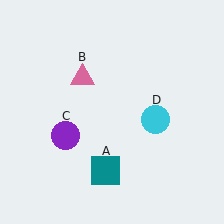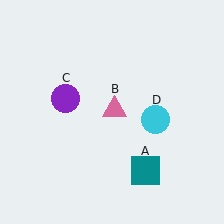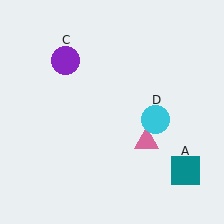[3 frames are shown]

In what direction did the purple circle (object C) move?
The purple circle (object C) moved up.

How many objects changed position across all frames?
3 objects changed position: teal square (object A), pink triangle (object B), purple circle (object C).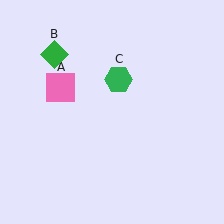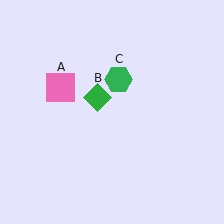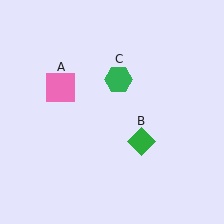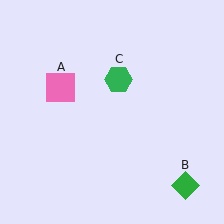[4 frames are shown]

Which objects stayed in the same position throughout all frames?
Pink square (object A) and green hexagon (object C) remained stationary.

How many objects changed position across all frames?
1 object changed position: green diamond (object B).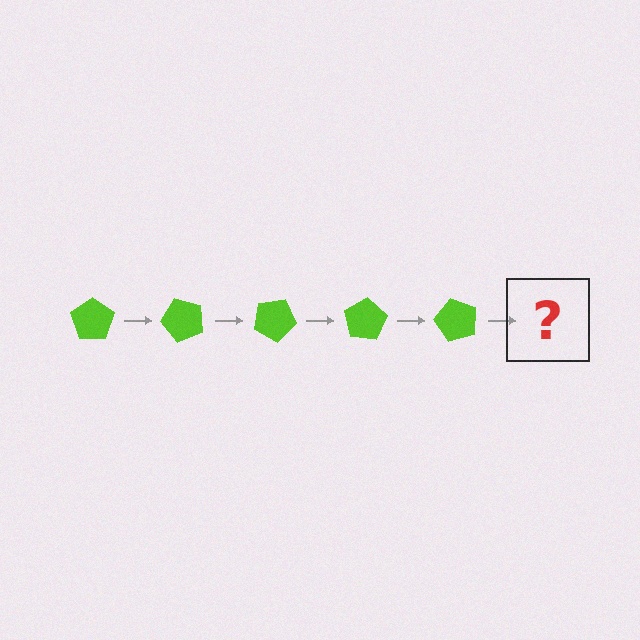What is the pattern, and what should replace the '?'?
The pattern is that the pentagon rotates 50 degrees each step. The '?' should be a lime pentagon rotated 250 degrees.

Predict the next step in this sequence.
The next step is a lime pentagon rotated 250 degrees.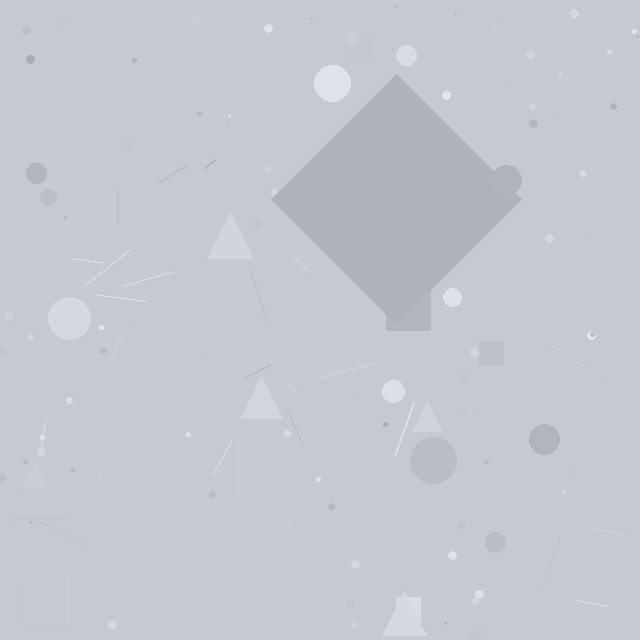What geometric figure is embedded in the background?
A diamond is embedded in the background.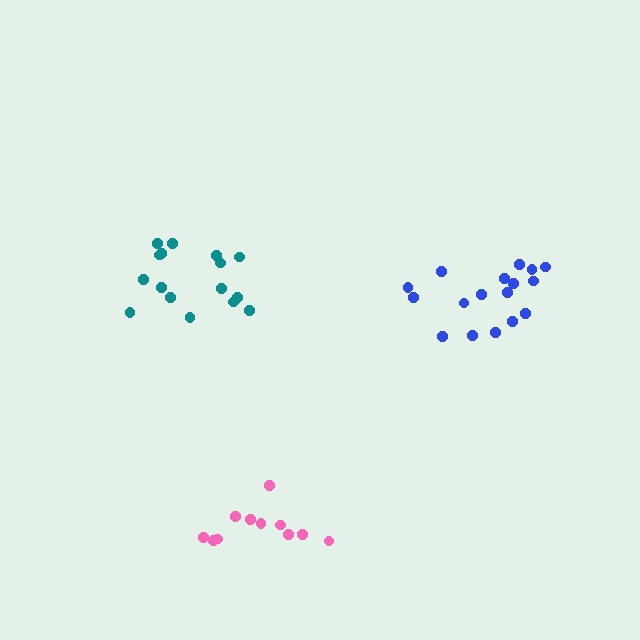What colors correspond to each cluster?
The clusters are colored: blue, teal, pink.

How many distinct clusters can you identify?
There are 3 distinct clusters.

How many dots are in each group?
Group 1: 17 dots, Group 2: 16 dots, Group 3: 11 dots (44 total).